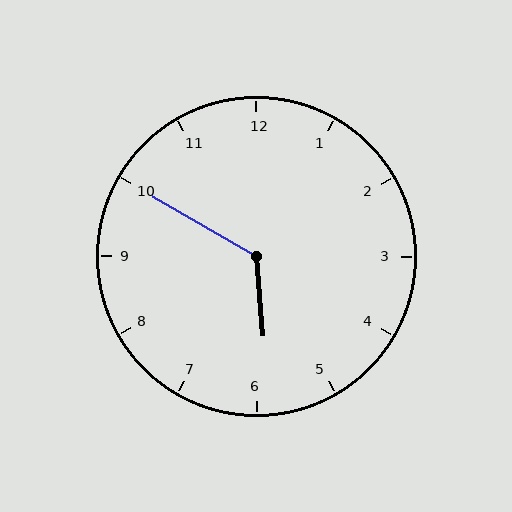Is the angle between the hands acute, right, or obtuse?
It is obtuse.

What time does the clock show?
5:50.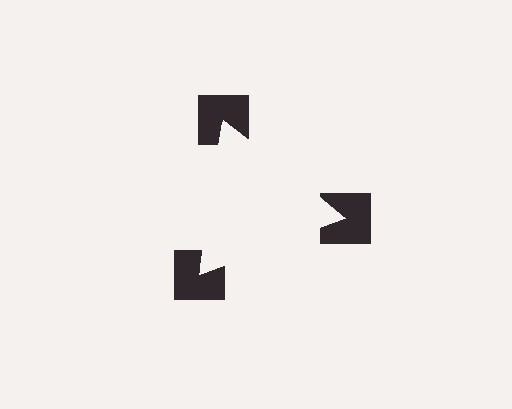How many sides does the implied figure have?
3 sides.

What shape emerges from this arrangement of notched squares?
An illusory triangle — its edges are inferred from the aligned wedge cuts in the notched squares, not physically drawn.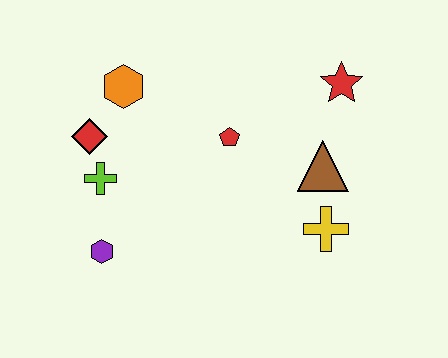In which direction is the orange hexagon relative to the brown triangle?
The orange hexagon is to the left of the brown triangle.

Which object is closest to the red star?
The brown triangle is closest to the red star.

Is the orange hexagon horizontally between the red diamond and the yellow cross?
Yes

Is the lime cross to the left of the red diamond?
No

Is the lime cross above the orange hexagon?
No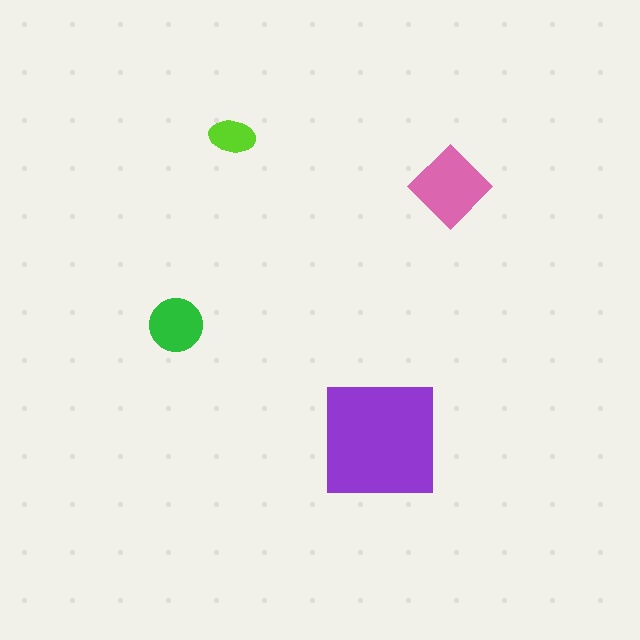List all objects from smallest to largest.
The lime ellipse, the green circle, the pink diamond, the purple square.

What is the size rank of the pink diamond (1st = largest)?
2nd.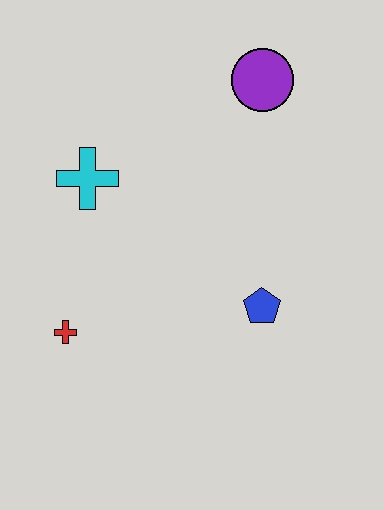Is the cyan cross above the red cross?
Yes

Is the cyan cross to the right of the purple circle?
No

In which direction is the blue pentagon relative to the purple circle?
The blue pentagon is below the purple circle.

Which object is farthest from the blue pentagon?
The purple circle is farthest from the blue pentagon.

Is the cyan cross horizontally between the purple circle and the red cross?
Yes